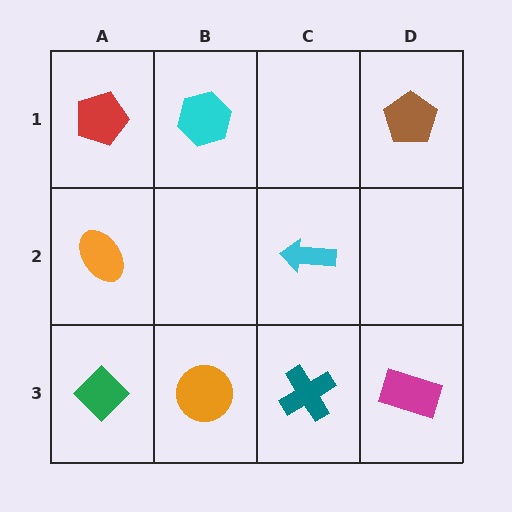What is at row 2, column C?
A cyan arrow.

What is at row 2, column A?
An orange ellipse.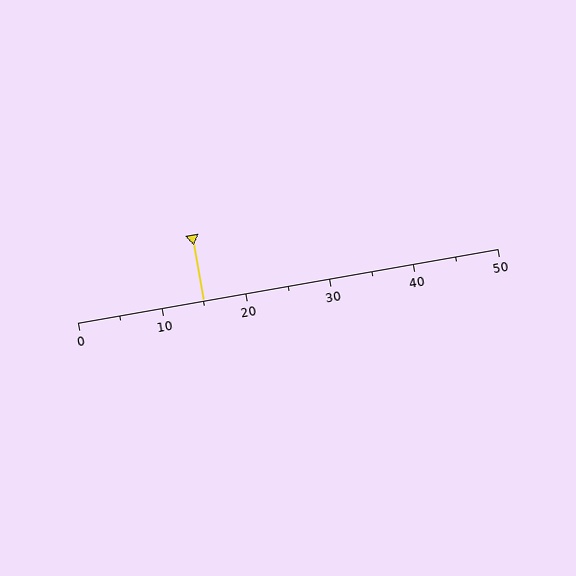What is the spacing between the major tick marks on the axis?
The major ticks are spaced 10 apart.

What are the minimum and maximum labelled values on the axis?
The axis runs from 0 to 50.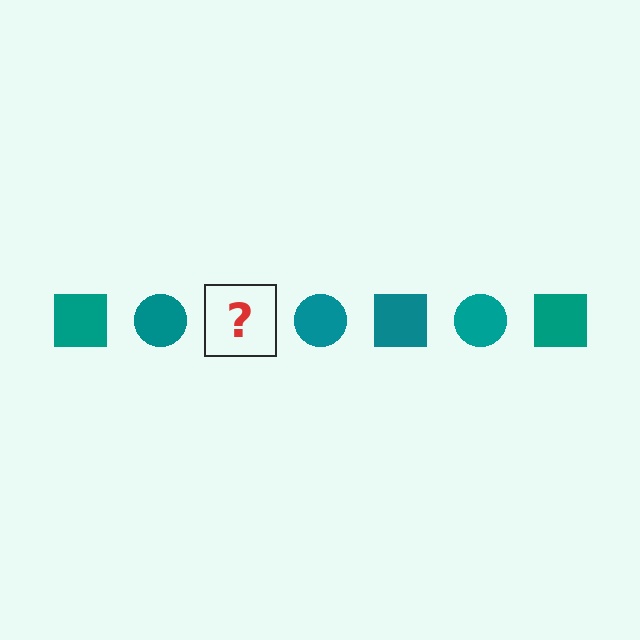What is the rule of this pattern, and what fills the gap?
The rule is that the pattern cycles through square, circle shapes in teal. The gap should be filled with a teal square.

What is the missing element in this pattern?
The missing element is a teal square.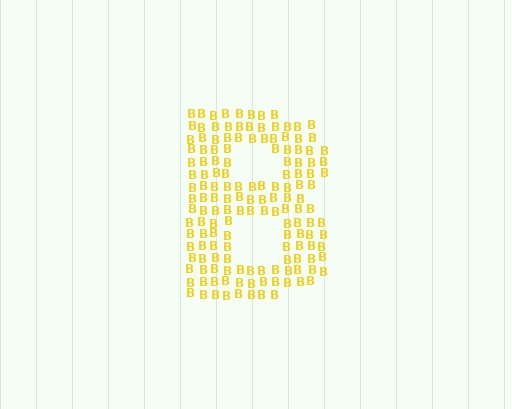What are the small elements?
The small elements are letter B's.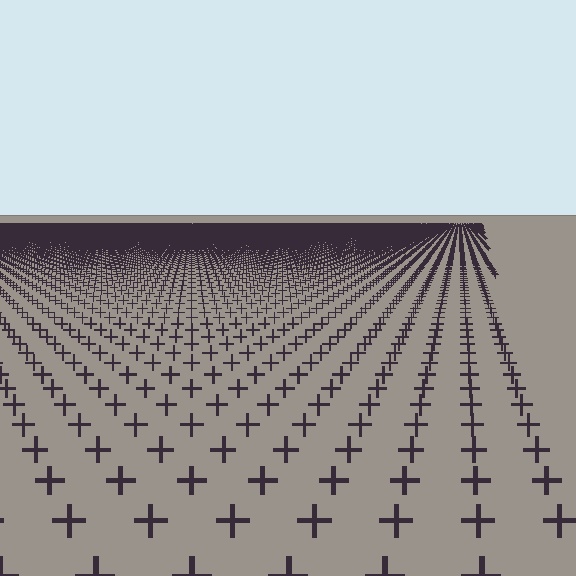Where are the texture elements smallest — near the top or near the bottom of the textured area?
Near the top.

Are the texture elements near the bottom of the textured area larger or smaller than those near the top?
Larger. Near the bottom, elements are closer to the viewer and appear at a bigger on-screen size.